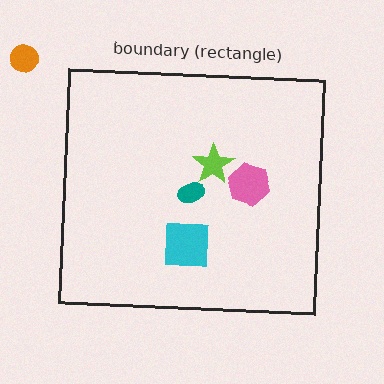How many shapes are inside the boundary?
4 inside, 1 outside.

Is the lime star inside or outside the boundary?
Inside.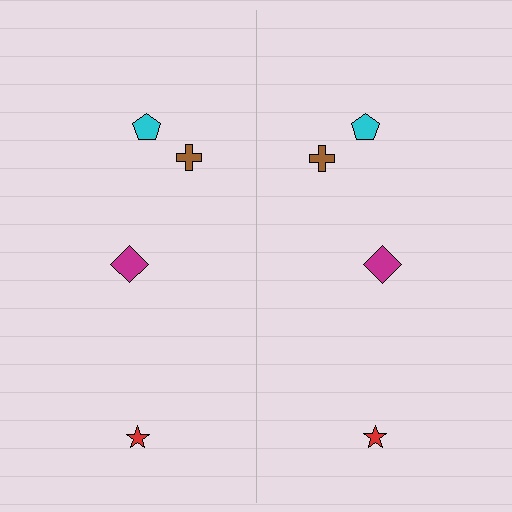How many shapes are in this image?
There are 8 shapes in this image.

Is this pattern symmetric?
Yes, this pattern has bilateral (reflection) symmetry.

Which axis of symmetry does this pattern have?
The pattern has a vertical axis of symmetry running through the center of the image.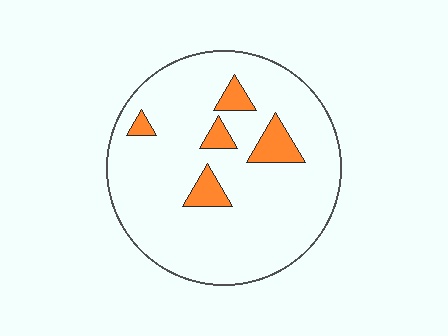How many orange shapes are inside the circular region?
5.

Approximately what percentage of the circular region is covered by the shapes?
Approximately 10%.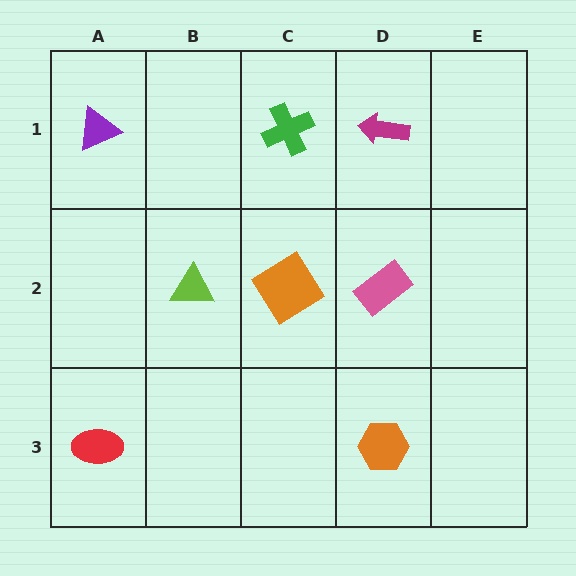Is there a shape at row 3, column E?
No, that cell is empty.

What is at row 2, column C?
An orange diamond.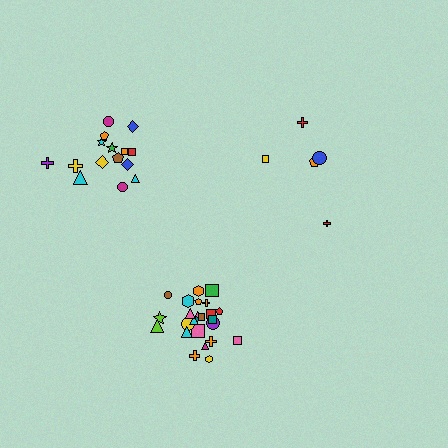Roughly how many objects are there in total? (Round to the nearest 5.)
Roughly 45 objects in total.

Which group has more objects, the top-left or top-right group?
The top-left group.